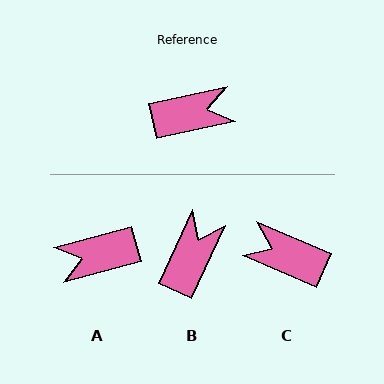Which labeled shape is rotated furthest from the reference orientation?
A, about 177 degrees away.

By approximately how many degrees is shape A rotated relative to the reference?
Approximately 177 degrees clockwise.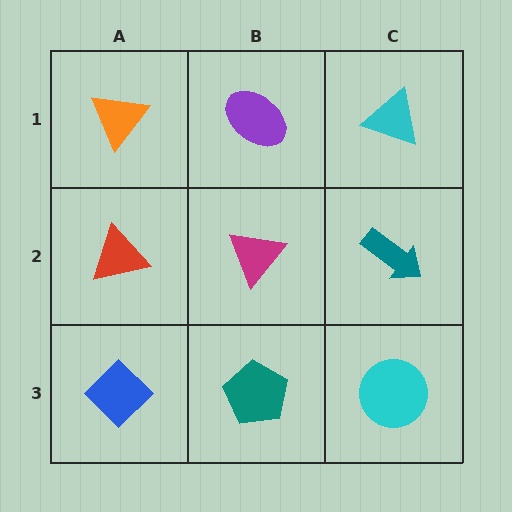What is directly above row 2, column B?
A purple ellipse.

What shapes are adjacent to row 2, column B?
A purple ellipse (row 1, column B), a teal pentagon (row 3, column B), a red triangle (row 2, column A), a teal arrow (row 2, column C).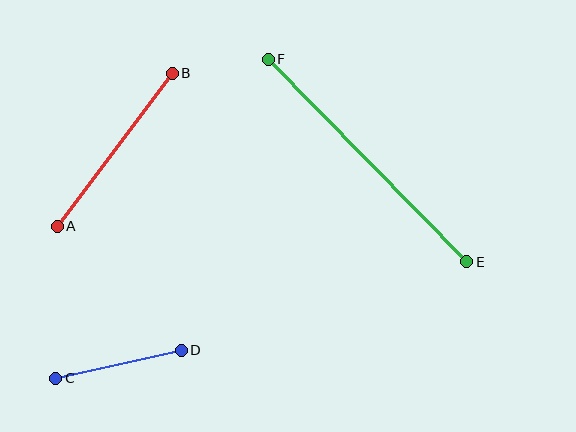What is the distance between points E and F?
The distance is approximately 284 pixels.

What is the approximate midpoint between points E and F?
The midpoint is at approximately (368, 161) pixels.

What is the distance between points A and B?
The distance is approximately 191 pixels.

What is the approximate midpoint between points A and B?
The midpoint is at approximately (115, 150) pixels.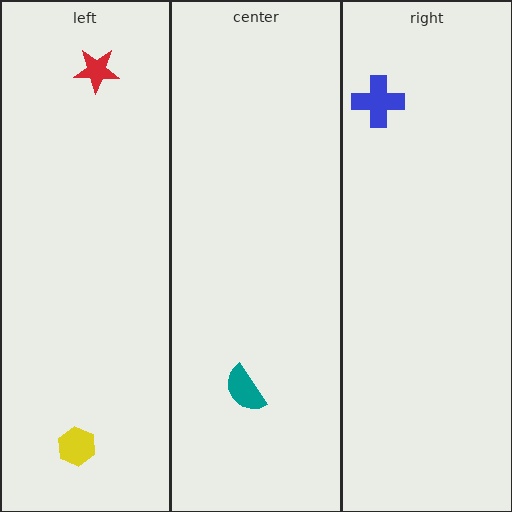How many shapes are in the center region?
1.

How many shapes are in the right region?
1.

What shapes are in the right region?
The blue cross.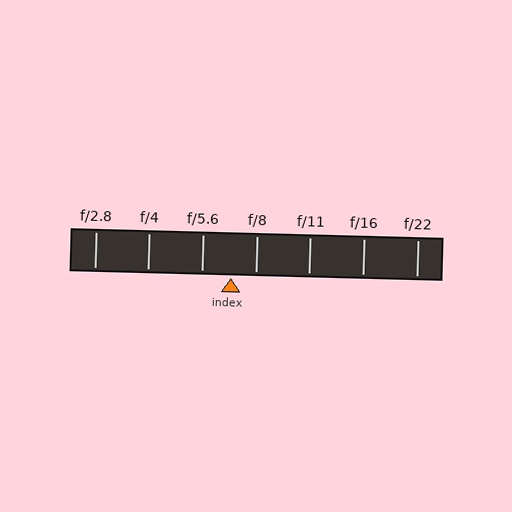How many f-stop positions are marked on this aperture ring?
There are 7 f-stop positions marked.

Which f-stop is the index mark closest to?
The index mark is closest to f/8.